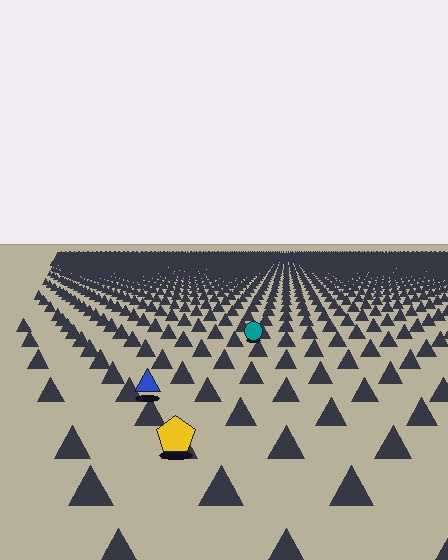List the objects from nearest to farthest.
From nearest to farthest: the yellow pentagon, the blue triangle, the teal circle.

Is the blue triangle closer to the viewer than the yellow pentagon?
No. The yellow pentagon is closer — you can tell from the texture gradient: the ground texture is coarser near it.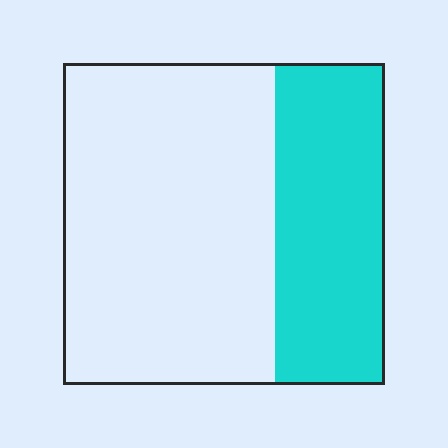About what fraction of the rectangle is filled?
About one third (1/3).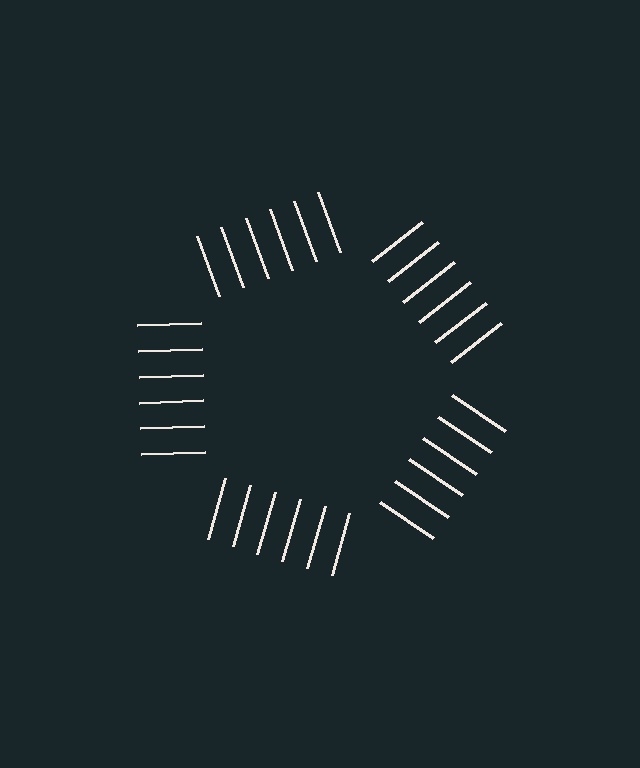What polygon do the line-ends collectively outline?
An illusory pentagon — the line segments terminate on its edges but no continuous stroke is drawn.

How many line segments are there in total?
30 — 6 along each of the 5 edges.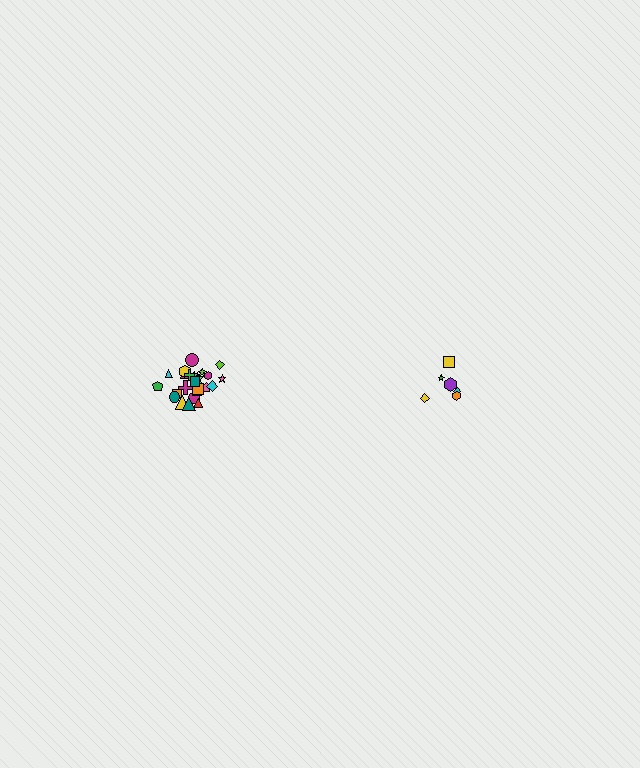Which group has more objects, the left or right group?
The left group.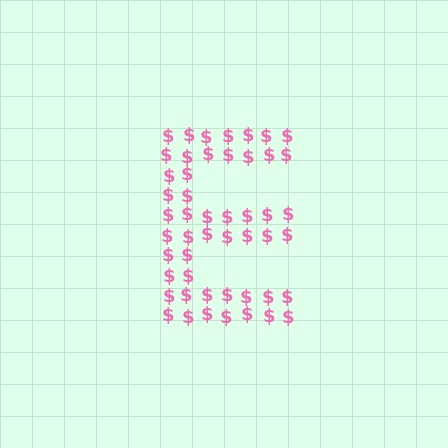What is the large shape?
The large shape is the letter E.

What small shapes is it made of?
It is made of small dollar signs.